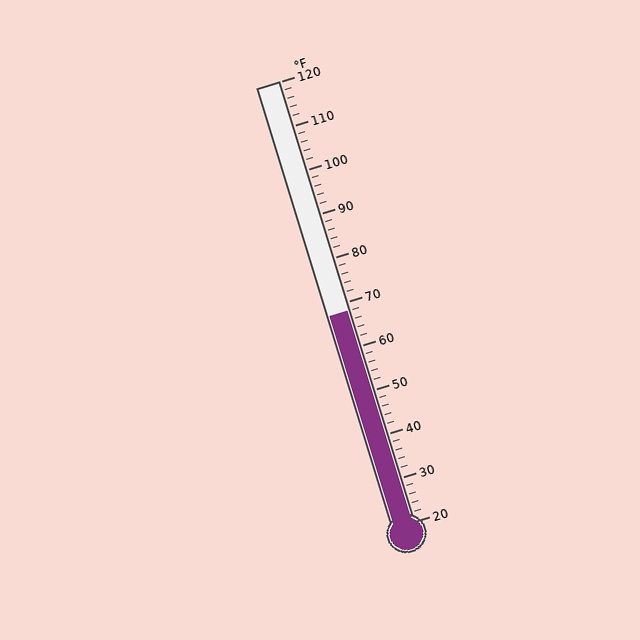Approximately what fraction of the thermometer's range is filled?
The thermometer is filled to approximately 50% of its range.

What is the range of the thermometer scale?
The thermometer scale ranges from 20°F to 120°F.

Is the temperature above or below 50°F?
The temperature is above 50°F.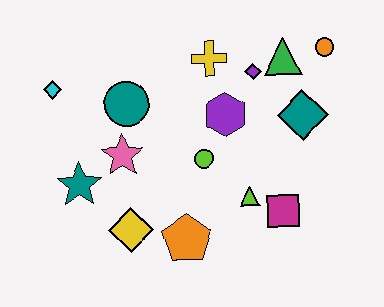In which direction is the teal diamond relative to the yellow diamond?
The teal diamond is to the right of the yellow diamond.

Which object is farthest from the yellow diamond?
The orange circle is farthest from the yellow diamond.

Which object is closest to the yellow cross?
The purple diamond is closest to the yellow cross.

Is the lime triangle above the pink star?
No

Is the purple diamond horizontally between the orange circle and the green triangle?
No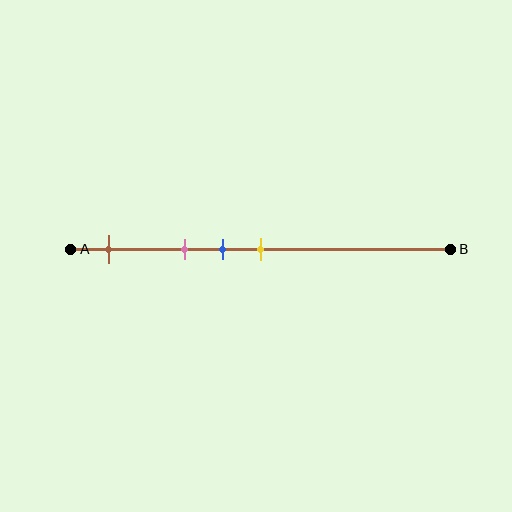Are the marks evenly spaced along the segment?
No, the marks are not evenly spaced.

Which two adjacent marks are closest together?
The blue and yellow marks are the closest adjacent pair.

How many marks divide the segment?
There are 4 marks dividing the segment.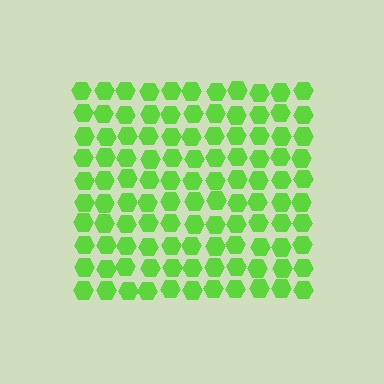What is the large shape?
The large shape is a square.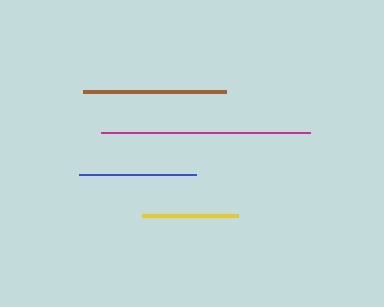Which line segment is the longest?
The magenta line is the longest at approximately 208 pixels.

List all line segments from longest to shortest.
From longest to shortest: magenta, brown, blue, yellow.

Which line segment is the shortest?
The yellow line is the shortest at approximately 95 pixels.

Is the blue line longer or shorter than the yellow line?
The blue line is longer than the yellow line.